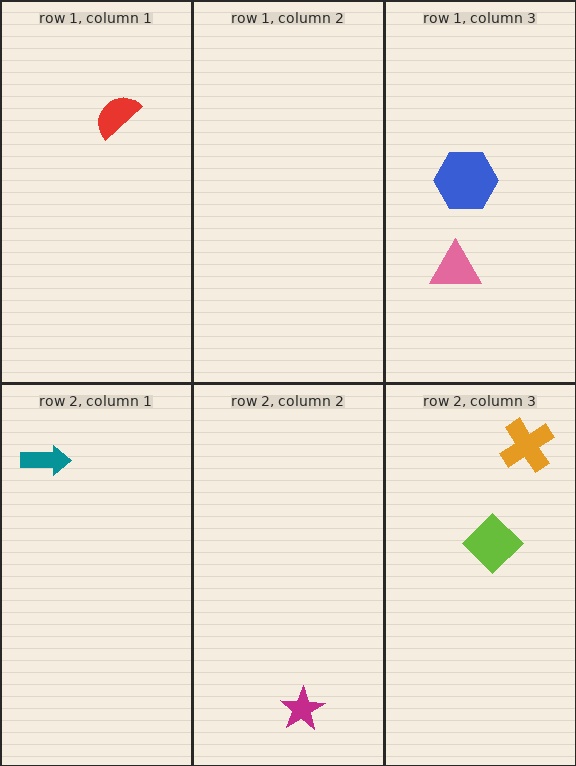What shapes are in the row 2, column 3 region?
The orange cross, the lime diamond.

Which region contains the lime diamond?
The row 2, column 3 region.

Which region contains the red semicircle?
The row 1, column 1 region.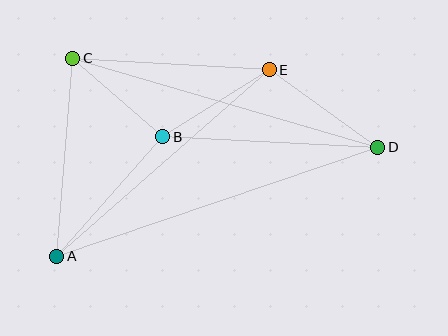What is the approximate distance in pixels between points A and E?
The distance between A and E is approximately 283 pixels.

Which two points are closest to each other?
Points B and C are closest to each other.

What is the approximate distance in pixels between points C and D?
The distance between C and D is approximately 317 pixels.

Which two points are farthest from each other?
Points A and D are farthest from each other.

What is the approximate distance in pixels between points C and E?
The distance between C and E is approximately 197 pixels.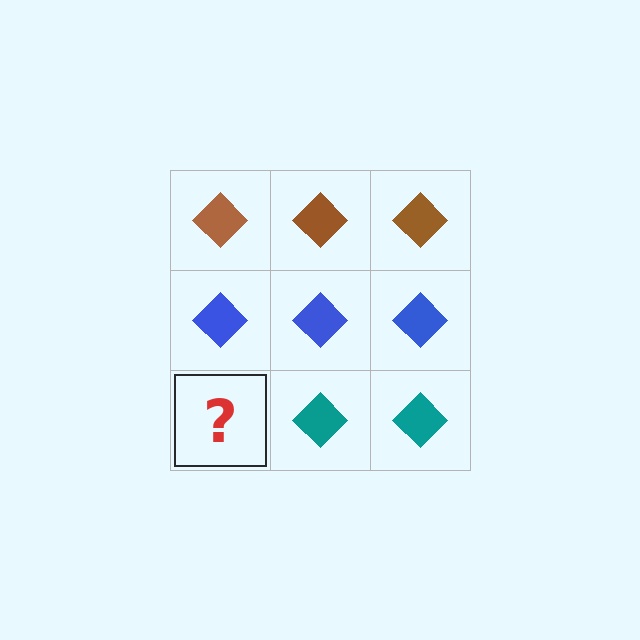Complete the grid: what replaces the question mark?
The question mark should be replaced with a teal diamond.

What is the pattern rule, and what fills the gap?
The rule is that each row has a consistent color. The gap should be filled with a teal diamond.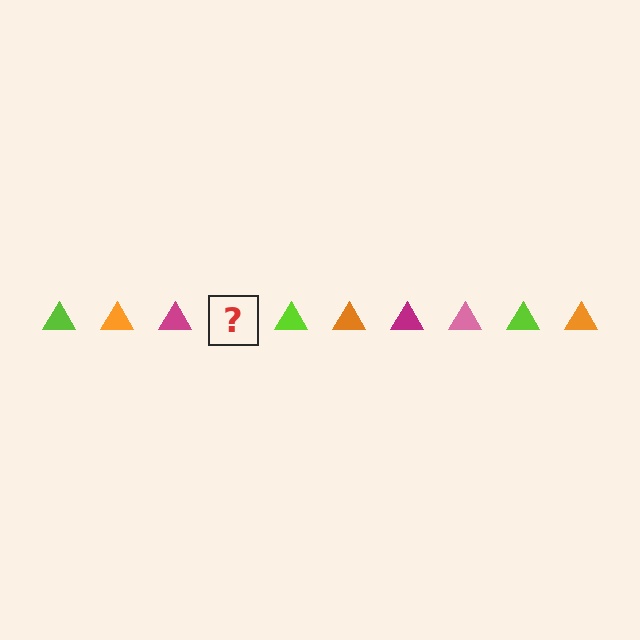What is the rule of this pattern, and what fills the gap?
The rule is that the pattern cycles through lime, orange, magenta, pink triangles. The gap should be filled with a pink triangle.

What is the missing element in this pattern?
The missing element is a pink triangle.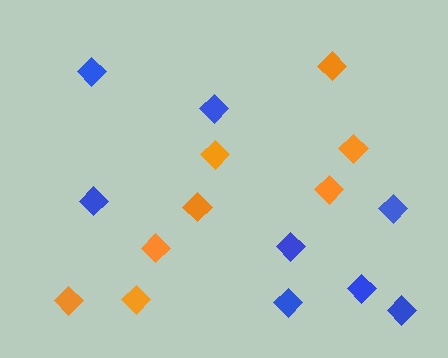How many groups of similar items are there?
There are 2 groups: one group of blue diamonds (8) and one group of orange diamonds (8).